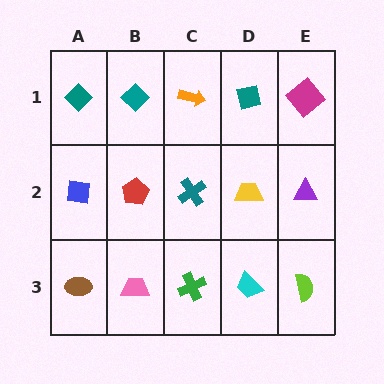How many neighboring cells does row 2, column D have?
4.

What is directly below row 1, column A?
A blue square.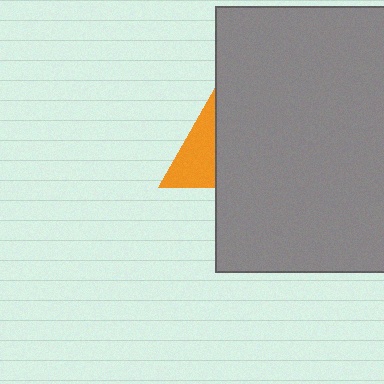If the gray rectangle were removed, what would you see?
You would see the complete orange triangle.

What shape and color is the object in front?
The object in front is a gray rectangle.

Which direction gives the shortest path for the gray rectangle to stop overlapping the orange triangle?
Moving right gives the shortest separation.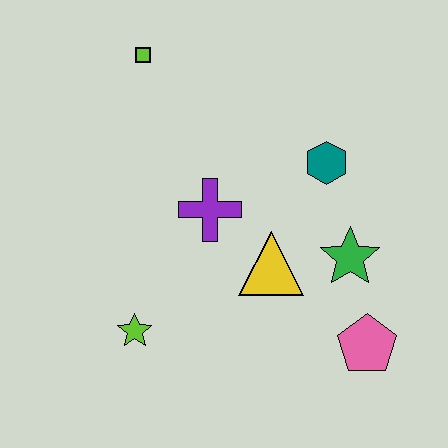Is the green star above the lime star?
Yes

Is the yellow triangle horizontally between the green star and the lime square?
Yes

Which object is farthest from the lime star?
The lime square is farthest from the lime star.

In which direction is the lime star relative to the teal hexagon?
The lime star is to the left of the teal hexagon.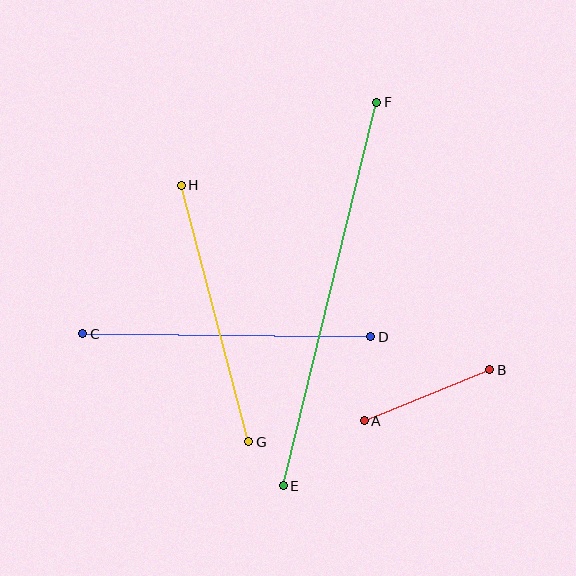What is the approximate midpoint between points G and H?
The midpoint is at approximately (215, 313) pixels.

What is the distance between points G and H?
The distance is approximately 265 pixels.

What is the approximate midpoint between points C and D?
The midpoint is at approximately (227, 335) pixels.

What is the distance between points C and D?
The distance is approximately 288 pixels.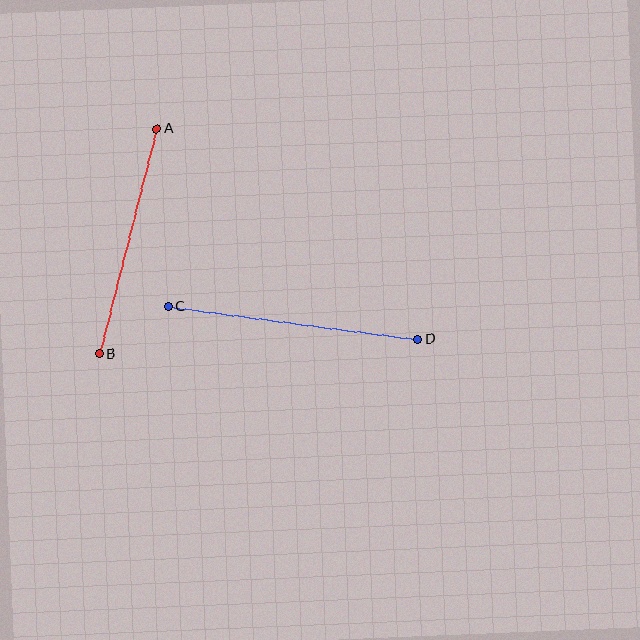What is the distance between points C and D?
The distance is approximately 251 pixels.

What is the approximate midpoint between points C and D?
The midpoint is at approximately (293, 323) pixels.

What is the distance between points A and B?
The distance is approximately 232 pixels.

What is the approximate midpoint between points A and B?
The midpoint is at approximately (128, 241) pixels.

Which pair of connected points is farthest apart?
Points C and D are farthest apart.